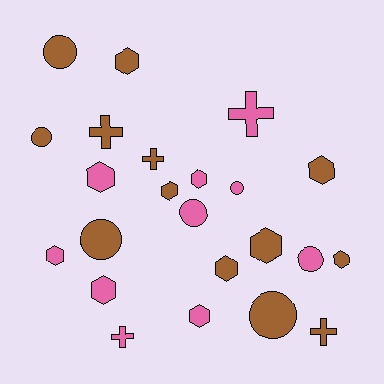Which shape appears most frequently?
Hexagon, with 11 objects.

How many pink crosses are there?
There are 2 pink crosses.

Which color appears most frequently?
Brown, with 13 objects.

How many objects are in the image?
There are 23 objects.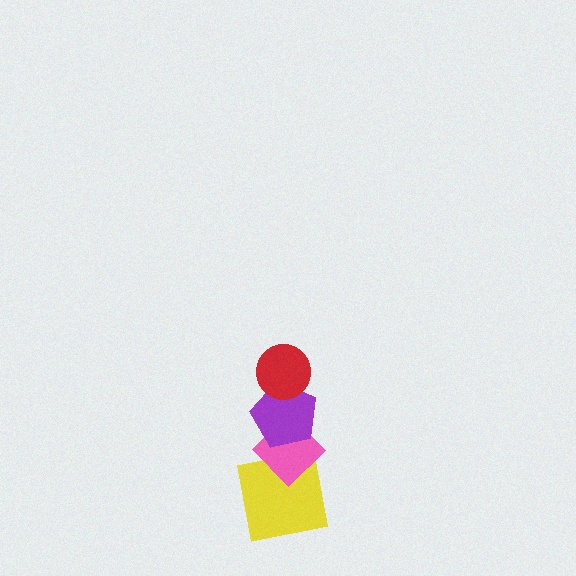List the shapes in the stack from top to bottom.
From top to bottom: the red circle, the purple pentagon, the pink diamond, the yellow square.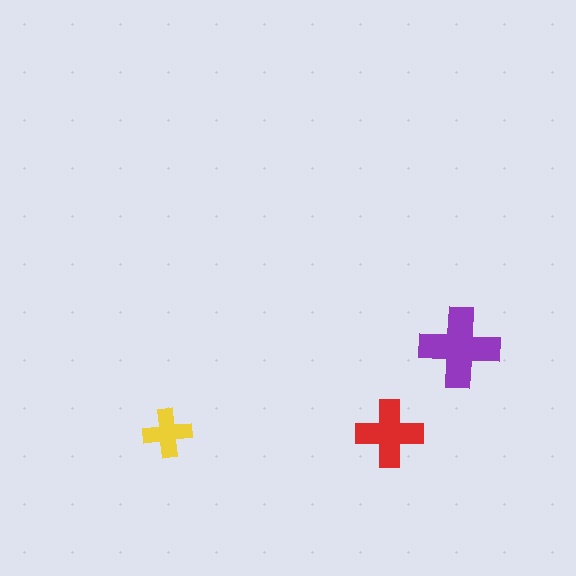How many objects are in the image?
There are 3 objects in the image.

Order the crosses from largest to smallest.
the purple one, the red one, the yellow one.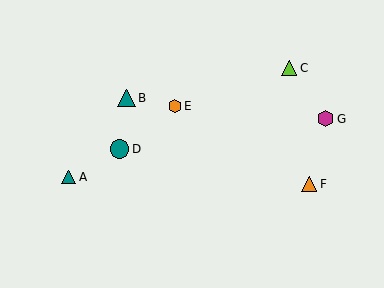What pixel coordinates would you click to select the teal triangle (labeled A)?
Click at (69, 177) to select the teal triangle A.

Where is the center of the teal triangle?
The center of the teal triangle is at (126, 98).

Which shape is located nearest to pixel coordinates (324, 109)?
The magenta hexagon (labeled G) at (326, 119) is nearest to that location.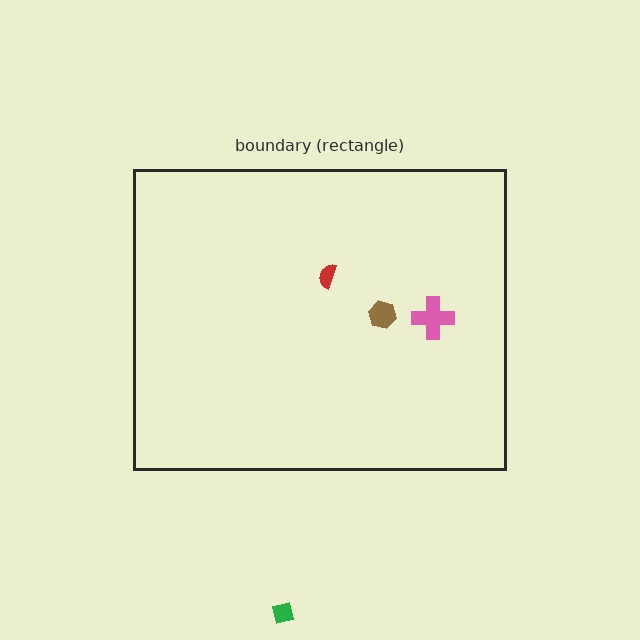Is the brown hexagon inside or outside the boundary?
Inside.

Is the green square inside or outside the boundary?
Outside.